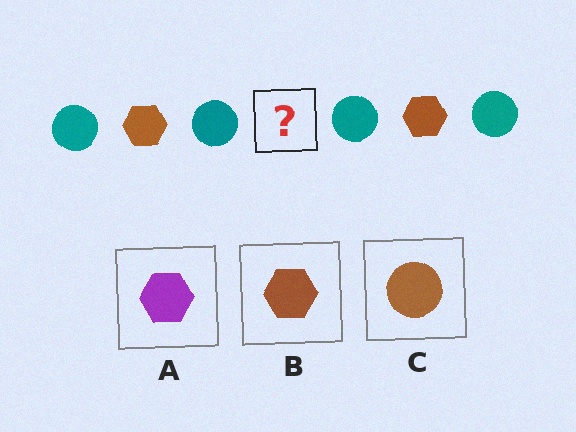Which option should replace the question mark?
Option B.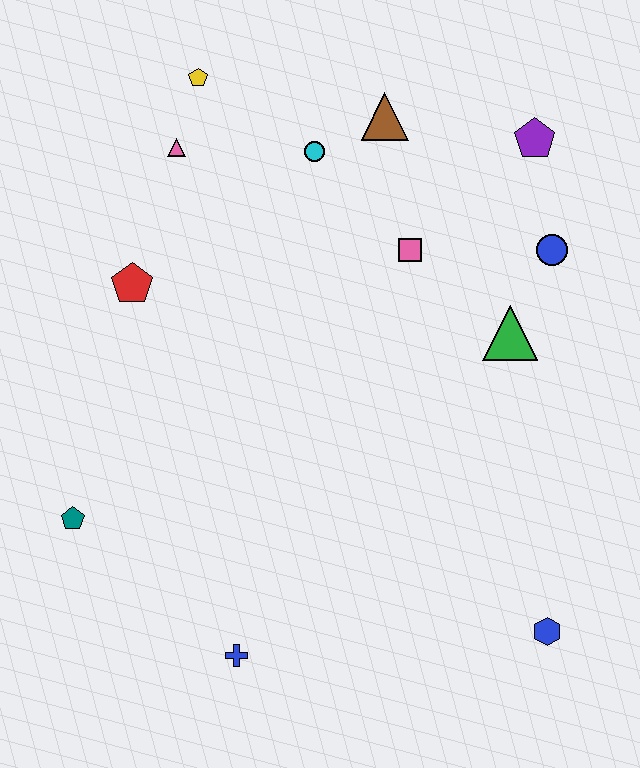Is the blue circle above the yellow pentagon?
No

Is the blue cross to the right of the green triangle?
No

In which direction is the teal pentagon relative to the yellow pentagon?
The teal pentagon is below the yellow pentagon.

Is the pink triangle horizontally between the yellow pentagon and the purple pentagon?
No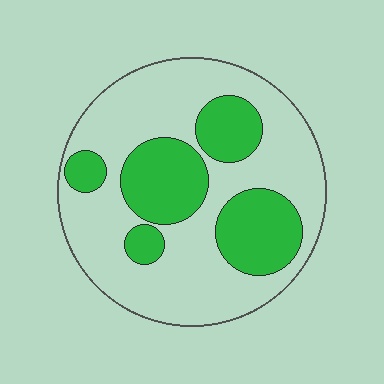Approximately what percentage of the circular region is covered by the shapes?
Approximately 30%.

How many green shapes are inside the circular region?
5.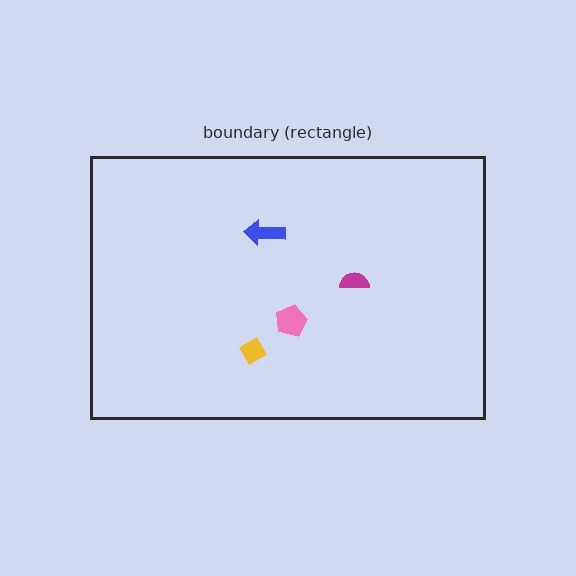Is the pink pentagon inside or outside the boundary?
Inside.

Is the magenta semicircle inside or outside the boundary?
Inside.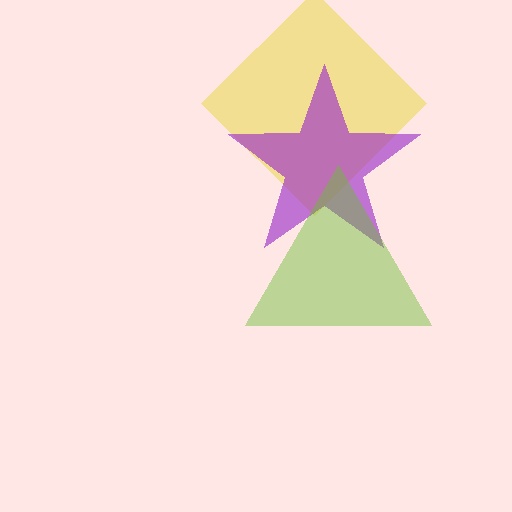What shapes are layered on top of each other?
The layered shapes are: a yellow diamond, a purple star, a lime triangle.